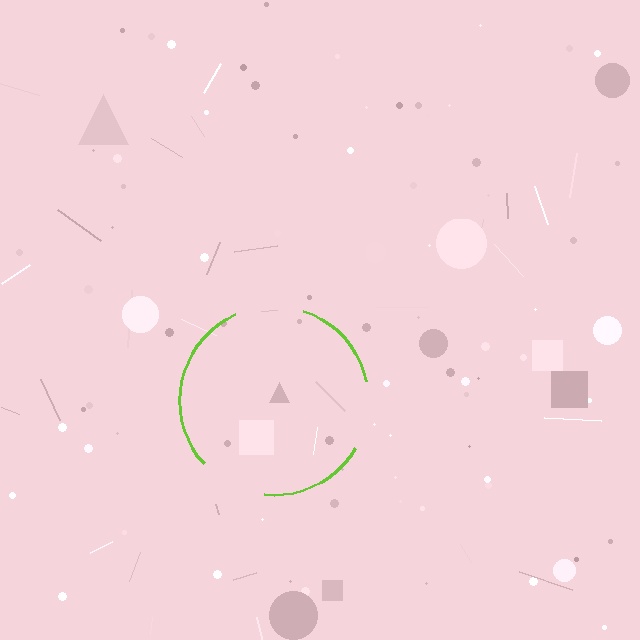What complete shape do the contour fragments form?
The contour fragments form a circle.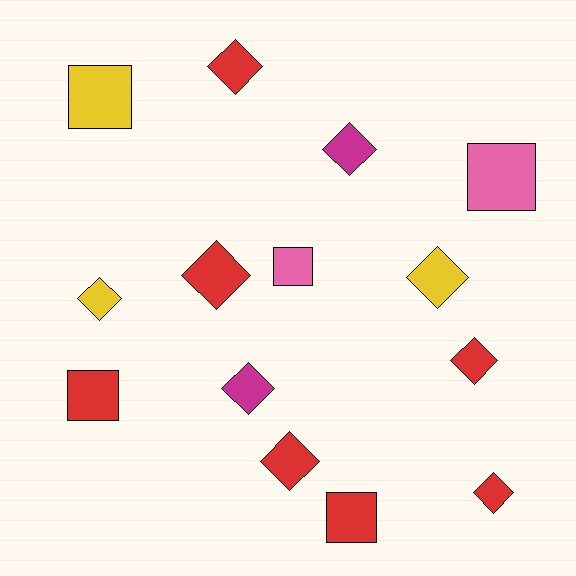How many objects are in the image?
There are 14 objects.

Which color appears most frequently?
Red, with 7 objects.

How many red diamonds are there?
There are 5 red diamonds.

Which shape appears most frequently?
Diamond, with 9 objects.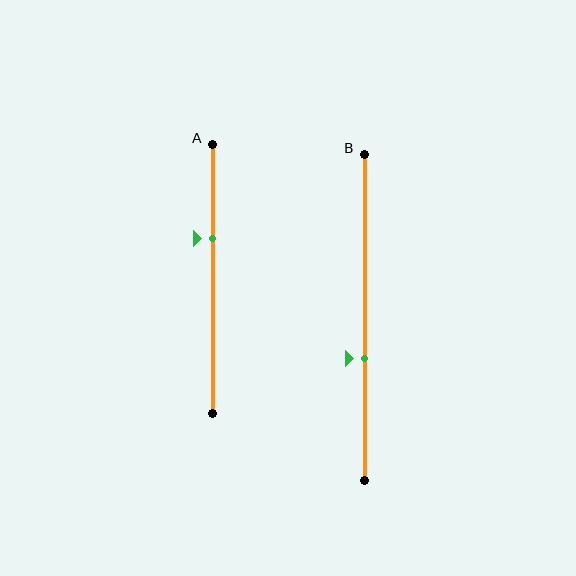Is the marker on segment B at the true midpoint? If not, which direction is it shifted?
No, the marker on segment B is shifted downward by about 12% of the segment length.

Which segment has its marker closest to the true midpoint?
Segment B has its marker closest to the true midpoint.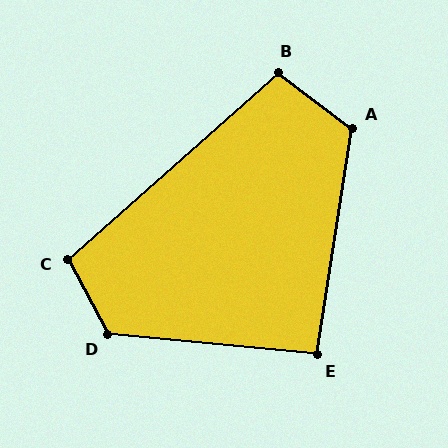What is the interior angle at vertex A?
Approximately 118 degrees (obtuse).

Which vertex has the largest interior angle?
D, at approximately 124 degrees.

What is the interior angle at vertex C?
Approximately 103 degrees (obtuse).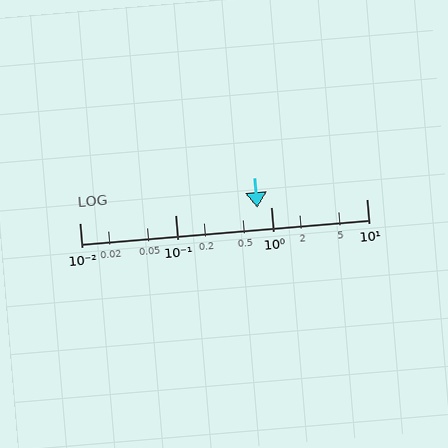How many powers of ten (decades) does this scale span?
The scale spans 3 decades, from 0.01 to 10.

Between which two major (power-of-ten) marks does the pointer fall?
The pointer is between 0.1 and 1.